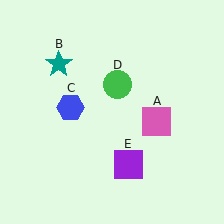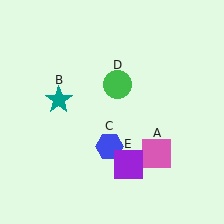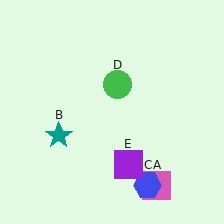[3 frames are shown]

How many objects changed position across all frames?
3 objects changed position: pink square (object A), teal star (object B), blue hexagon (object C).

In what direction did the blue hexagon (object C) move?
The blue hexagon (object C) moved down and to the right.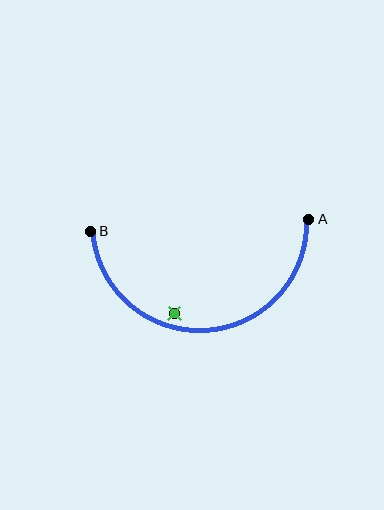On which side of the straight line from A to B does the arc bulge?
The arc bulges below the straight line connecting A and B.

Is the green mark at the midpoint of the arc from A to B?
No — the green mark does not lie on the arc at all. It sits slightly inside the curve.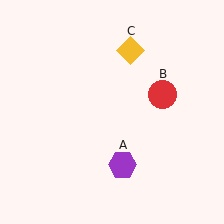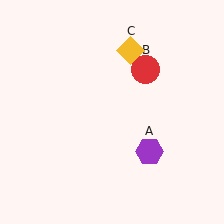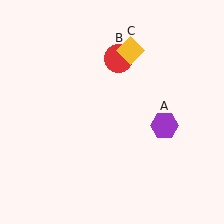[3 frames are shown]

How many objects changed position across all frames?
2 objects changed position: purple hexagon (object A), red circle (object B).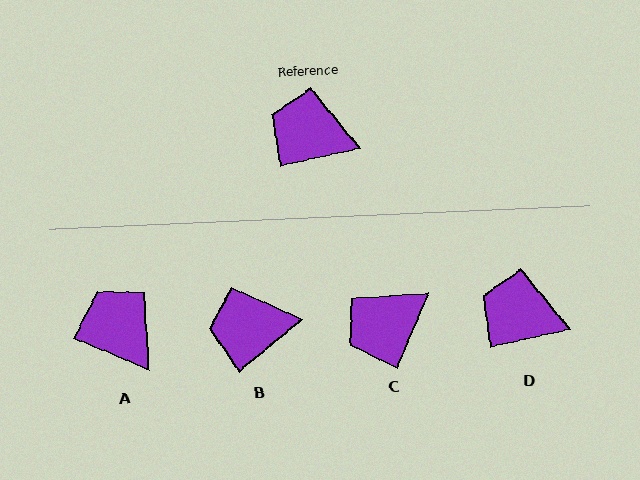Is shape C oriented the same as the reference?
No, it is off by about 55 degrees.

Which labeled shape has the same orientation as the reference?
D.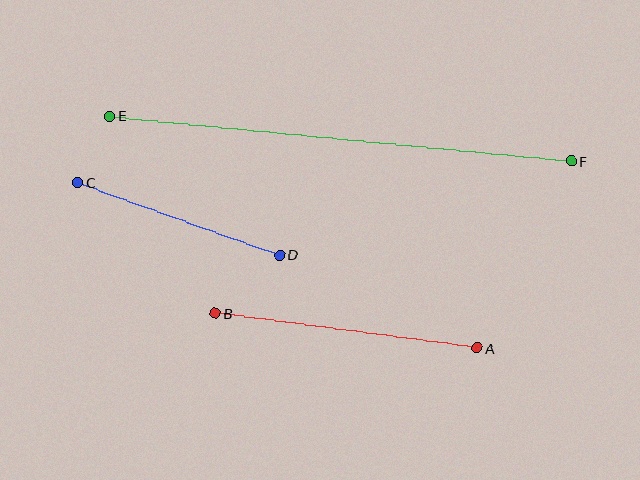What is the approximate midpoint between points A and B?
The midpoint is at approximately (346, 331) pixels.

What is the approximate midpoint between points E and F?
The midpoint is at approximately (340, 139) pixels.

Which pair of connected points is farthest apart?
Points E and F are farthest apart.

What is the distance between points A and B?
The distance is approximately 264 pixels.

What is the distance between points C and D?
The distance is approximately 214 pixels.